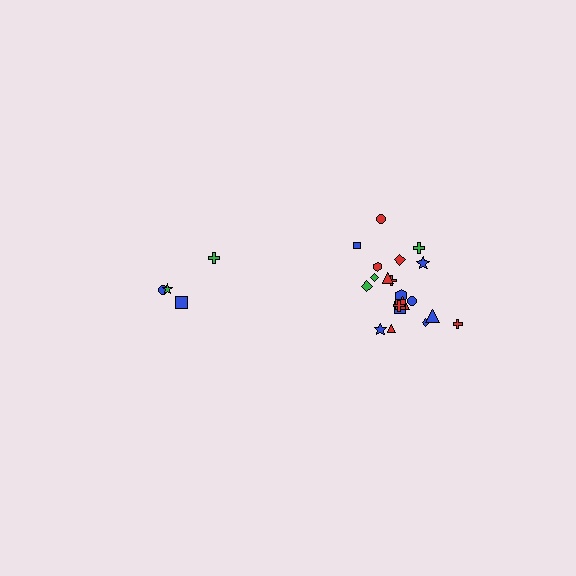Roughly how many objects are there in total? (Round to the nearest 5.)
Roughly 25 objects in total.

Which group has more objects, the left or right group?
The right group.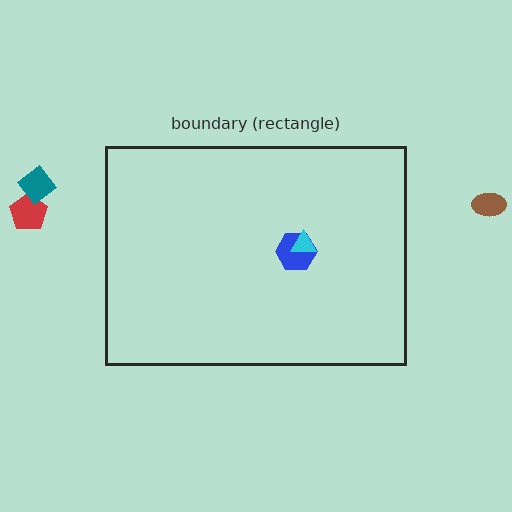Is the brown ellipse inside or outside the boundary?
Outside.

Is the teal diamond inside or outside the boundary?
Outside.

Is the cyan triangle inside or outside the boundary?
Inside.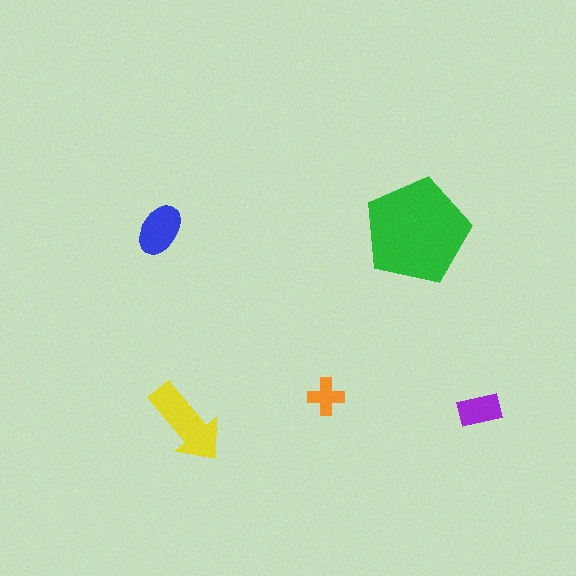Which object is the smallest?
The orange cross.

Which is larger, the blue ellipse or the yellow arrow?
The yellow arrow.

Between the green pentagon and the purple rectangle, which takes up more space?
The green pentagon.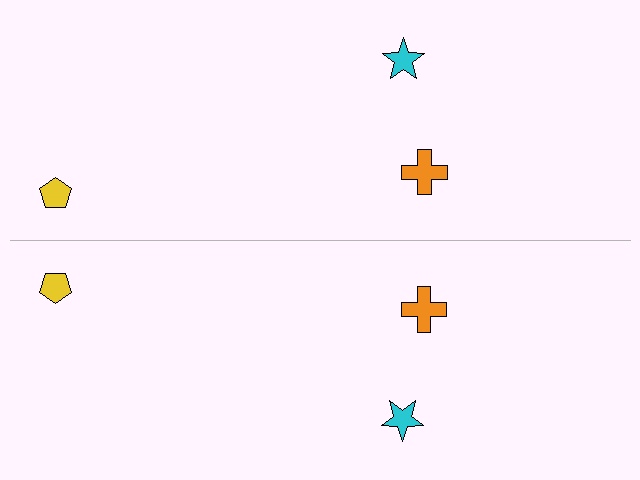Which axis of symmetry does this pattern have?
The pattern has a horizontal axis of symmetry running through the center of the image.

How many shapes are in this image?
There are 6 shapes in this image.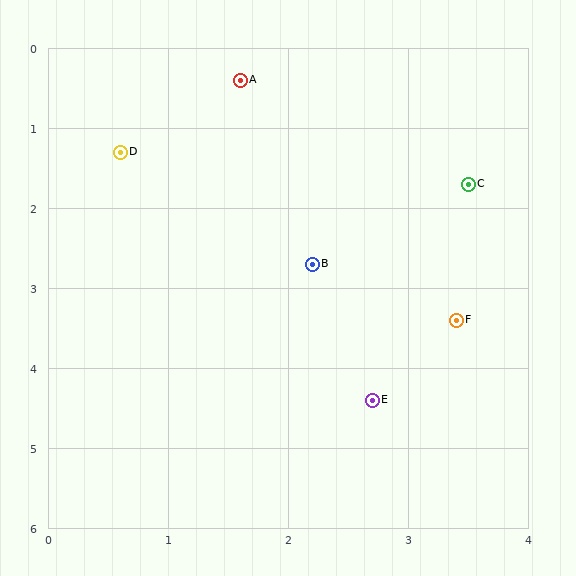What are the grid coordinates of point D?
Point D is at approximately (0.6, 1.3).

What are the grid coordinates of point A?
Point A is at approximately (1.6, 0.4).